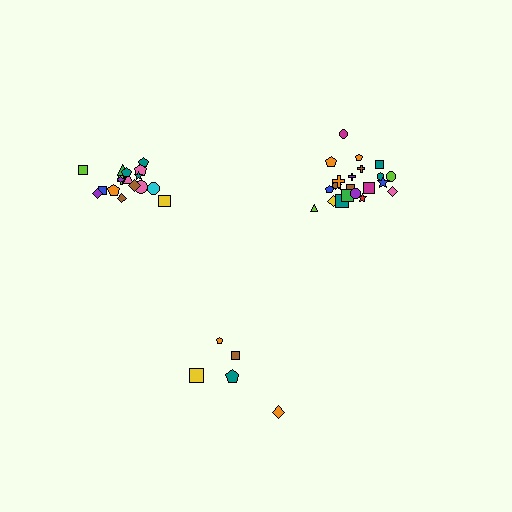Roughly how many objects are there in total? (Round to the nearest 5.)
Roughly 45 objects in total.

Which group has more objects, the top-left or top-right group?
The top-right group.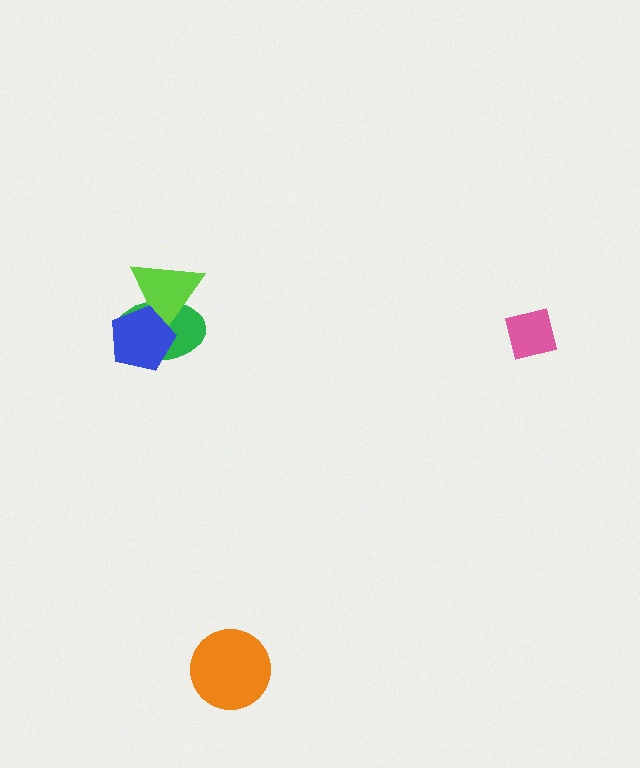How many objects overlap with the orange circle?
0 objects overlap with the orange circle.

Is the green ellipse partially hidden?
Yes, it is partially covered by another shape.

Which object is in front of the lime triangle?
The blue pentagon is in front of the lime triangle.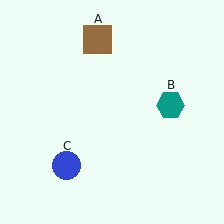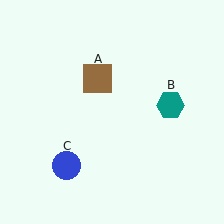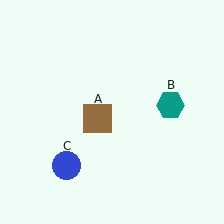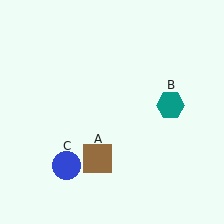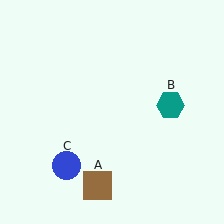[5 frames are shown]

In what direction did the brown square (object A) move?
The brown square (object A) moved down.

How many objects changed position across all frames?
1 object changed position: brown square (object A).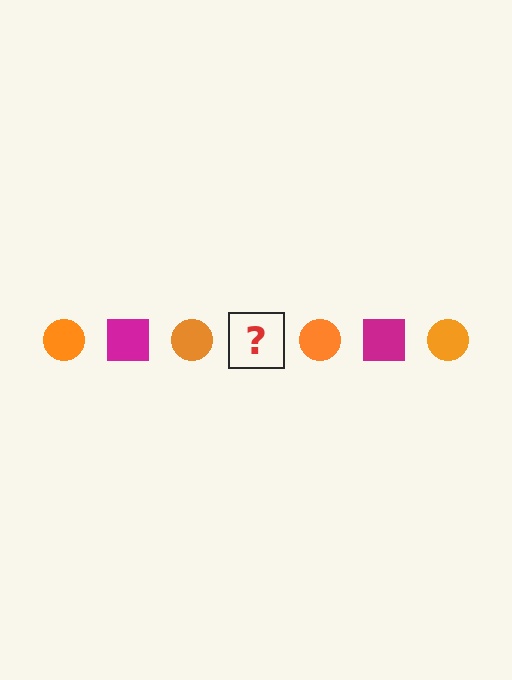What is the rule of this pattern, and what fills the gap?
The rule is that the pattern alternates between orange circle and magenta square. The gap should be filled with a magenta square.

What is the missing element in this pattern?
The missing element is a magenta square.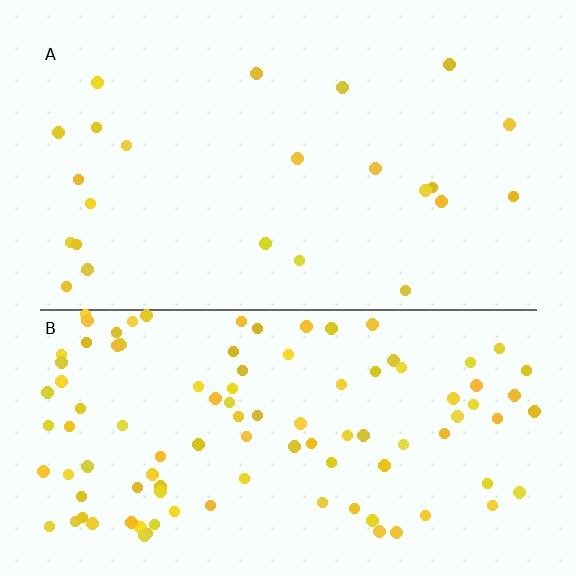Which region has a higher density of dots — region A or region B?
B (the bottom).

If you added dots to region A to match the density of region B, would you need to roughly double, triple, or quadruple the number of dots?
Approximately quadruple.